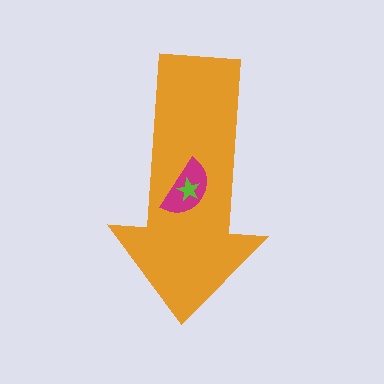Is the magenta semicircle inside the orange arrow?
Yes.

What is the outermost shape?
The orange arrow.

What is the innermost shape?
The lime star.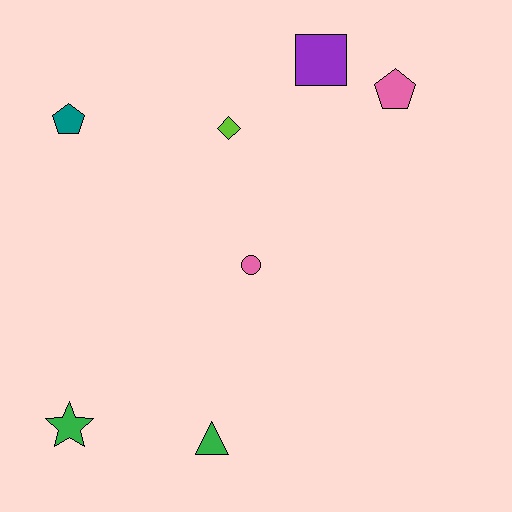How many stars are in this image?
There is 1 star.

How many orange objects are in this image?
There are no orange objects.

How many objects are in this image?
There are 7 objects.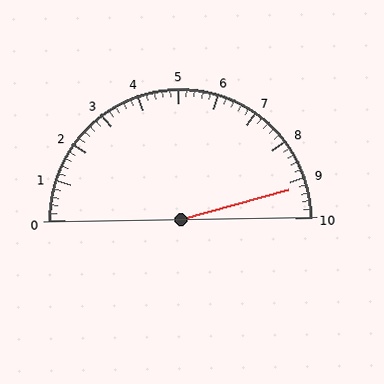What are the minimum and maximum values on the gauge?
The gauge ranges from 0 to 10.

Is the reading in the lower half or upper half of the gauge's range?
The reading is in the upper half of the range (0 to 10).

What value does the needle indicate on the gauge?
The needle indicates approximately 9.2.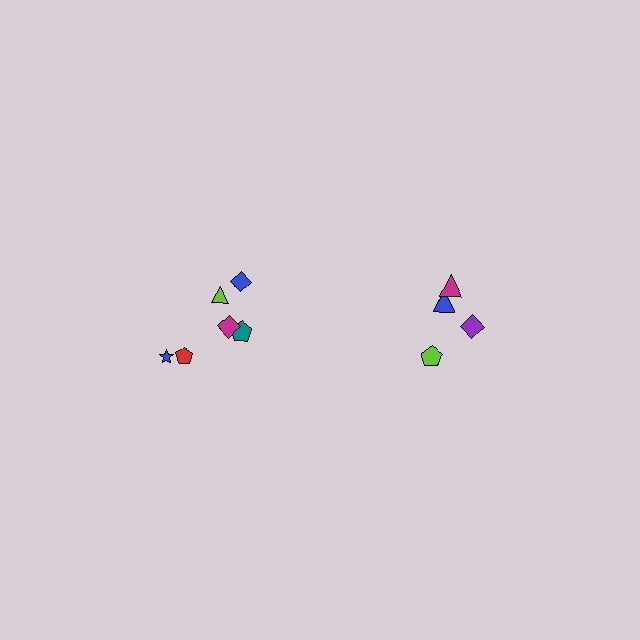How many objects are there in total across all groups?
There are 10 objects.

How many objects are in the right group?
There are 4 objects.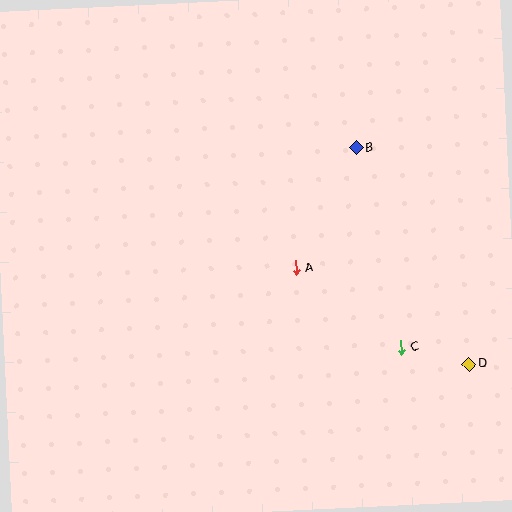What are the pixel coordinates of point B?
Point B is at (356, 148).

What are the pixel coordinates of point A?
Point A is at (296, 268).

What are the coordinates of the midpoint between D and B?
The midpoint between D and B is at (413, 256).